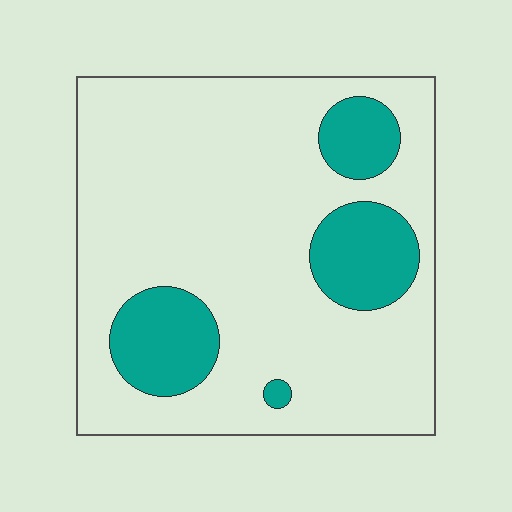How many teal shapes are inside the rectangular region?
4.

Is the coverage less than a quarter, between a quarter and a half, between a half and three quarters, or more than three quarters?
Less than a quarter.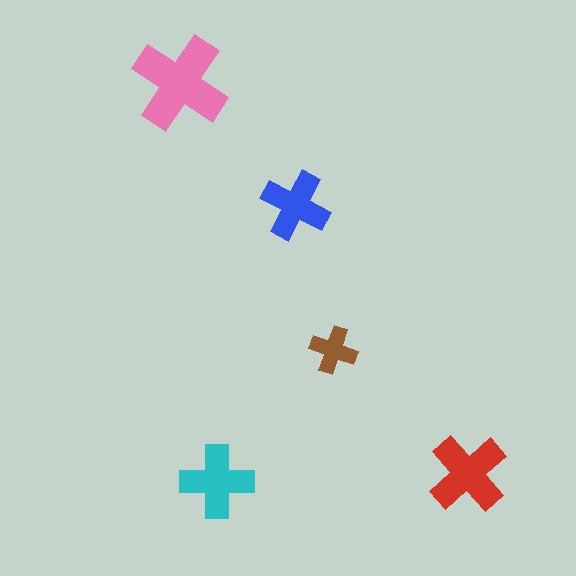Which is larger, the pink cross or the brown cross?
The pink one.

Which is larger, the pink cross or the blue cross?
The pink one.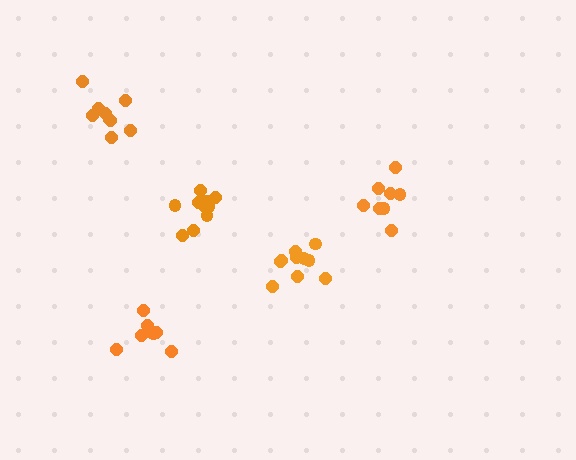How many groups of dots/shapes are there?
There are 5 groups.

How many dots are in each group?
Group 1: 12 dots, Group 2: 10 dots, Group 3: 9 dots, Group 4: 9 dots, Group 5: 7 dots (47 total).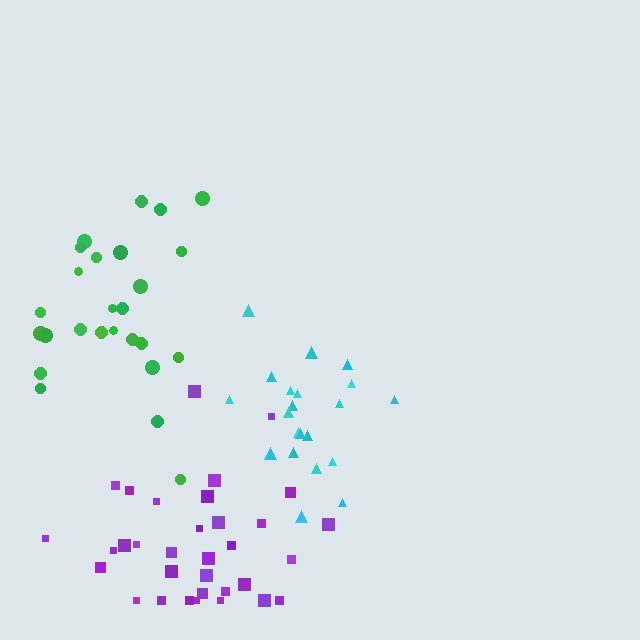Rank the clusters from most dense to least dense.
cyan, green, purple.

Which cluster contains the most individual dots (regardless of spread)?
Purple (33).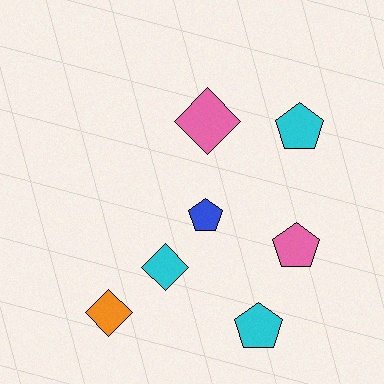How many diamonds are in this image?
There are 3 diamonds.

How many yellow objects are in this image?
There are no yellow objects.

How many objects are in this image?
There are 7 objects.